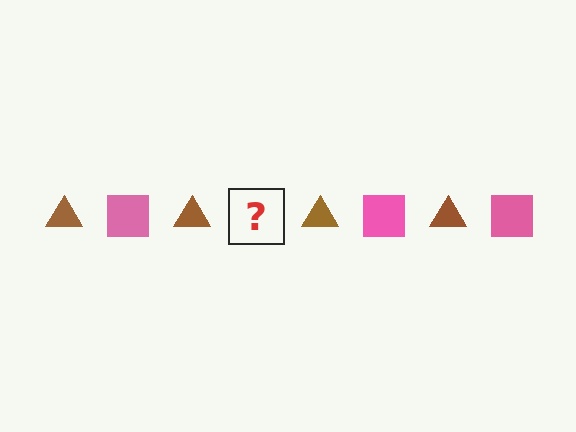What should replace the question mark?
The question mark should be replaced with a pink square.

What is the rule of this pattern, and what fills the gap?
The rule is that the pattern alternates between brown triangle and pink square. The gap should be filled with a pink square.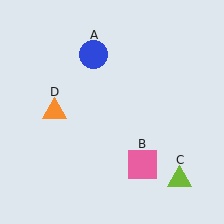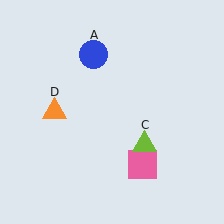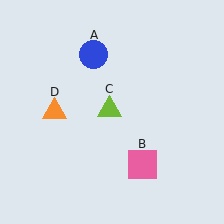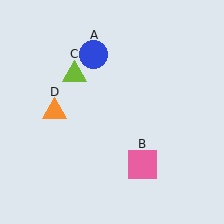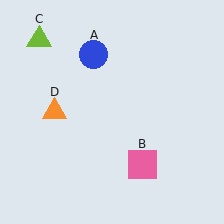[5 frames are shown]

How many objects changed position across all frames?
1 object changed position: lime triangle (object C).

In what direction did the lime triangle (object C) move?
The lime triangle (object C) moved up and to the left.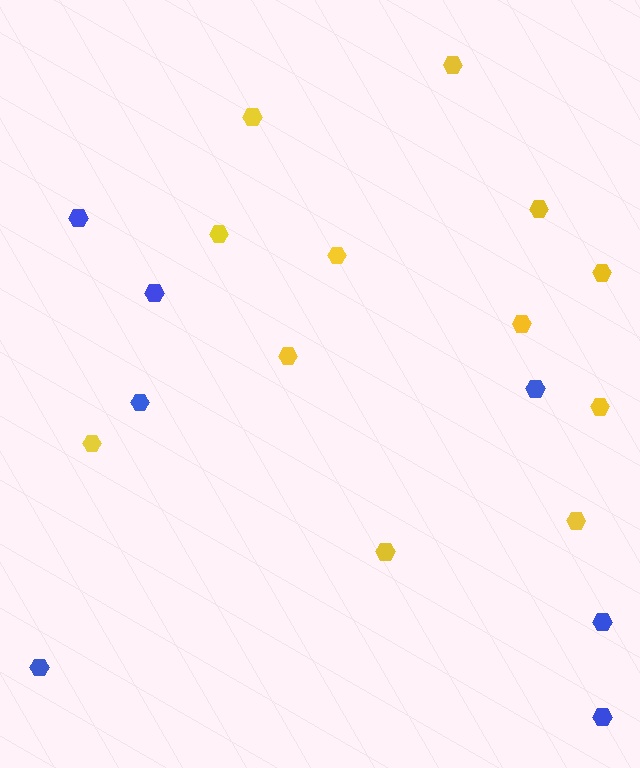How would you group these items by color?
There are 2 groups: one group of blue hexagons (7) and one group of yellow hexagons (12).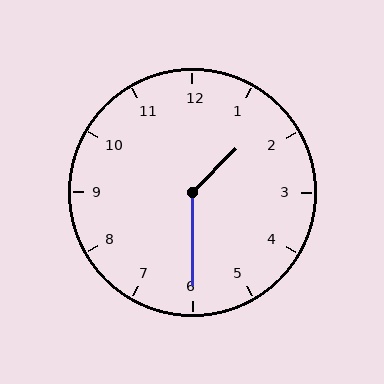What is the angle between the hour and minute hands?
Approximately 135 degrees.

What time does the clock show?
1:30.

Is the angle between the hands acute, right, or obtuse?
It is obtuse.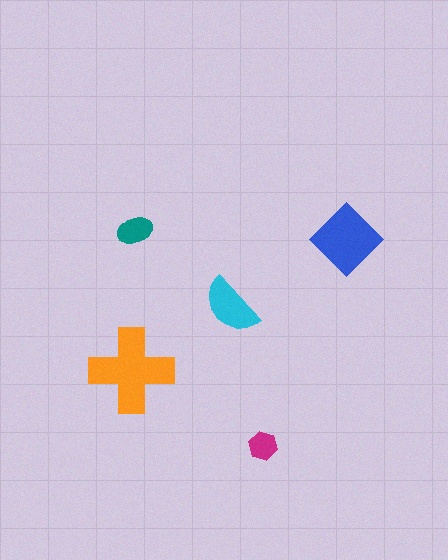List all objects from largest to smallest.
The orange cross, the blue diamond, the cyan semicircle, the teal ellipse, the magenta hexagon.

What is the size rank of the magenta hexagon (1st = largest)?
5th.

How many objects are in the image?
There are 5 objects in the image.